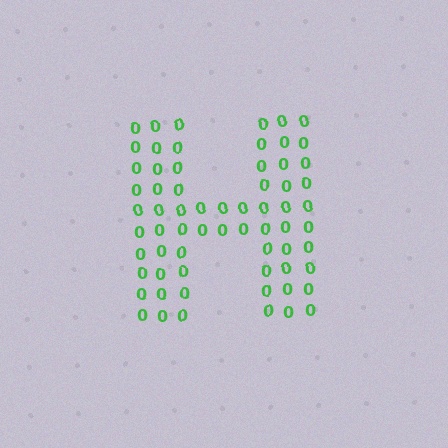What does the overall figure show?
The overall figure shows the letter H.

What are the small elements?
The small elements are digit 0's.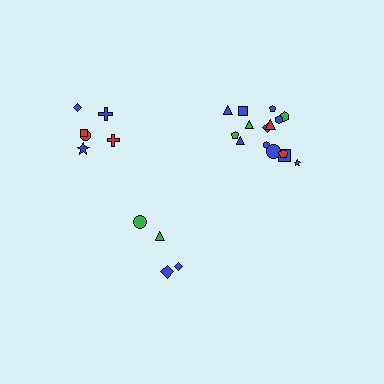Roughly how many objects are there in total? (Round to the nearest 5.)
Roughly 25 objects in total.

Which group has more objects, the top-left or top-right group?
The top-right group.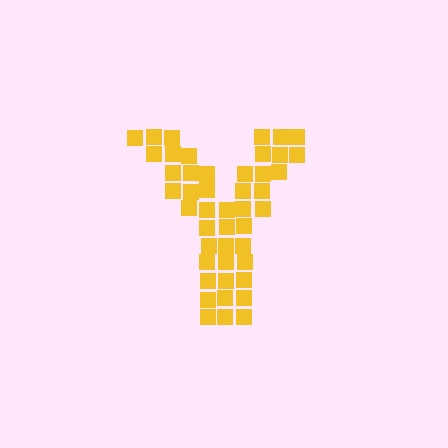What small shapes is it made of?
It is made of small squares.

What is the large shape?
The large shape is the letter Y.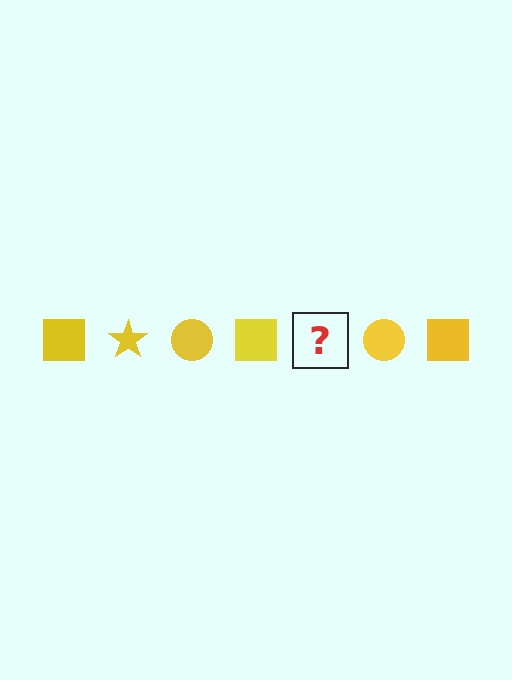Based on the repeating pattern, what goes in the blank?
The blank should be a yellow star.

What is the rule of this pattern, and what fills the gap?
The rule is that the pattern cycles through square, star, circle shapes in yellow. The gap should be filled with a yellow star.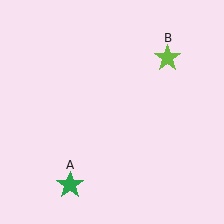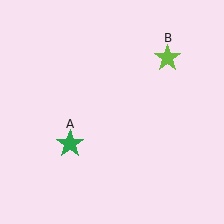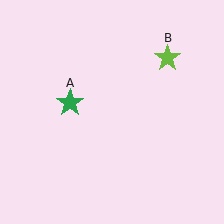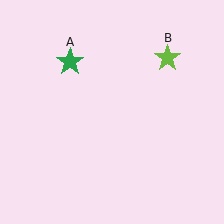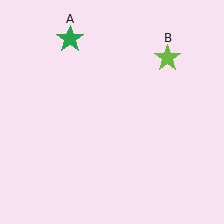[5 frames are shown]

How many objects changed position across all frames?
1 object changed position: green star (object A).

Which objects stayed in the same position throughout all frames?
Lime star (object B) remained stationary.